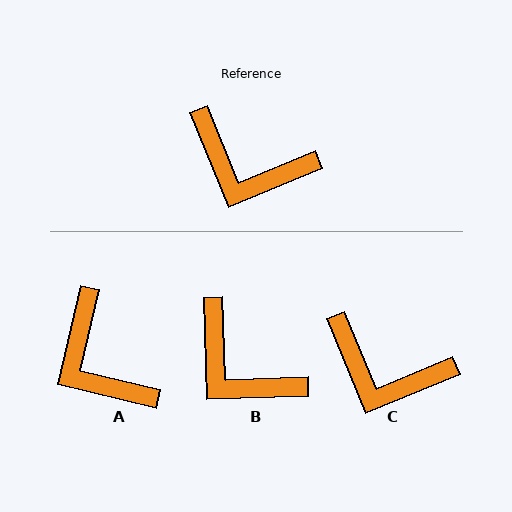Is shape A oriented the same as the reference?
No, it is off by about 36 degrees.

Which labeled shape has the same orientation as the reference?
C.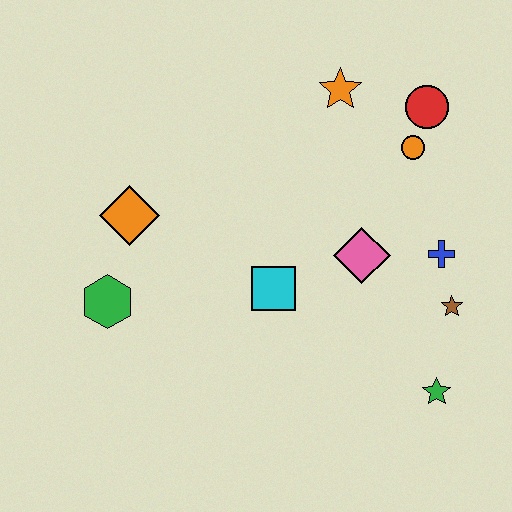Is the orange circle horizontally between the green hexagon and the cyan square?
No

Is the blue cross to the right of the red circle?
Yes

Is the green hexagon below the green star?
No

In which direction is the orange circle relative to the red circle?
The orange circle is below the red circle.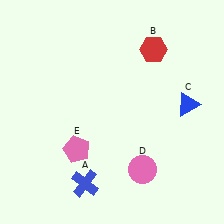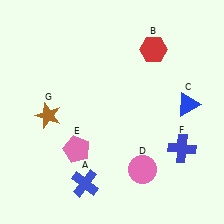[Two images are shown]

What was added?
A blue cross (F), a brown star (G) were added in Image 2.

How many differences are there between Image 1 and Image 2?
There are 2 differences between the two images.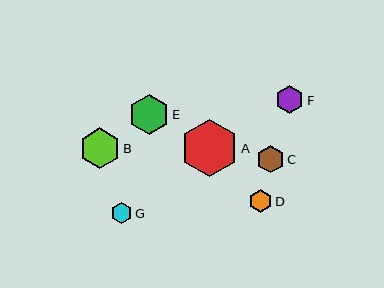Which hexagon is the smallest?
Hexagon G is the smallest with a size of approximately 21 pixels.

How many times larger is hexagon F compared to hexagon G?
Hexagon F is approximately 1.4 times the size of hexagon G.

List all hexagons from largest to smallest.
From largest to smallest: A, B, E, F, C, D, G.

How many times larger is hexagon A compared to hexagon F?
Hexagon A is approximately 2.0 times the size of hexagon F.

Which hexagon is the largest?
Hexagon A is the largest with a size of approximately 57 pixels.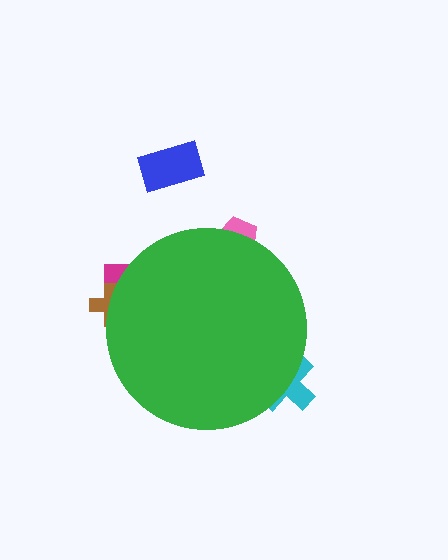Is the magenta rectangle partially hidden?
Yes, the magenta rectangle is partially hidden behind the green circle.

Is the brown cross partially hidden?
Yes, the brown cross is partially hidden behind the green circle.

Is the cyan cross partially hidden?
Yes, the cyan cross is partially hidden behind the green circle.